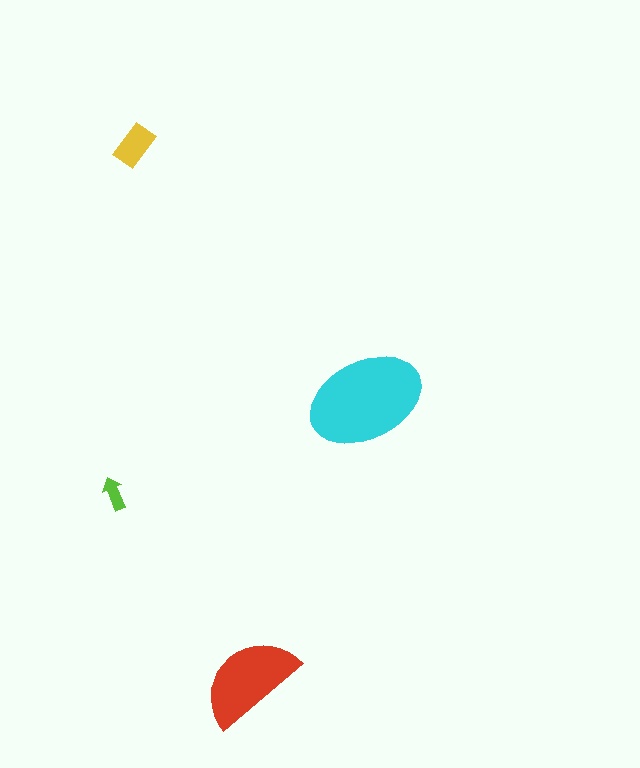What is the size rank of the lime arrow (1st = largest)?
4th.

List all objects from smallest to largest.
The lime arrow, the yellow rectangle, the red semicircle, the cyan ellipse.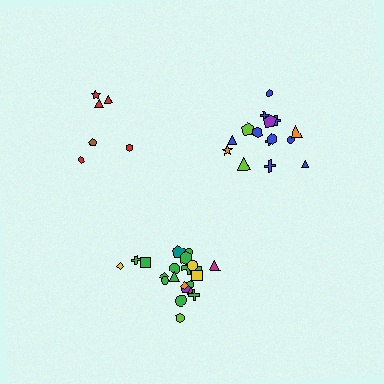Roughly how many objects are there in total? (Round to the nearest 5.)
Roughly 45 objects in total.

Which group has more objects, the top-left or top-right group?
The top-right group.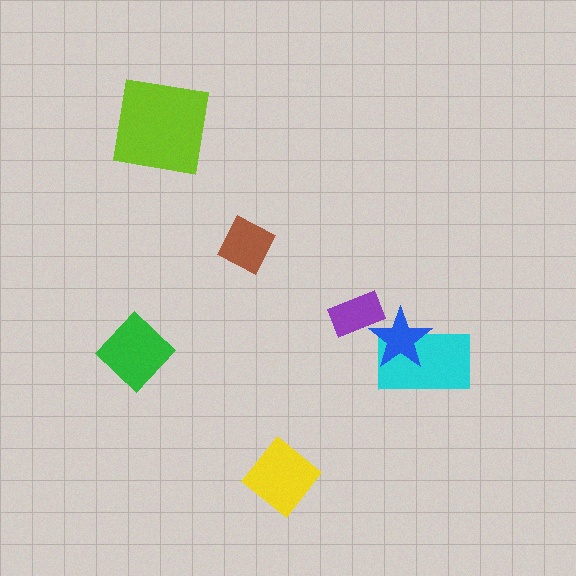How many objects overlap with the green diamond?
0 objects overlap with the green diamond.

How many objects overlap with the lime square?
0 objects overlap with the lime square.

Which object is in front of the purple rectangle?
The blue star is in front of the purple rectangle.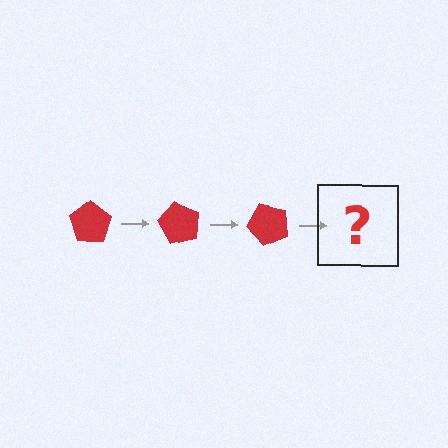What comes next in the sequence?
The next element should be a red pentagon rotated 180 degrees.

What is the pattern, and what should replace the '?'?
The pattern is that the pentagon rotates 60 degrees each step. The '?' should be a red pentagon rotated 180 degrees.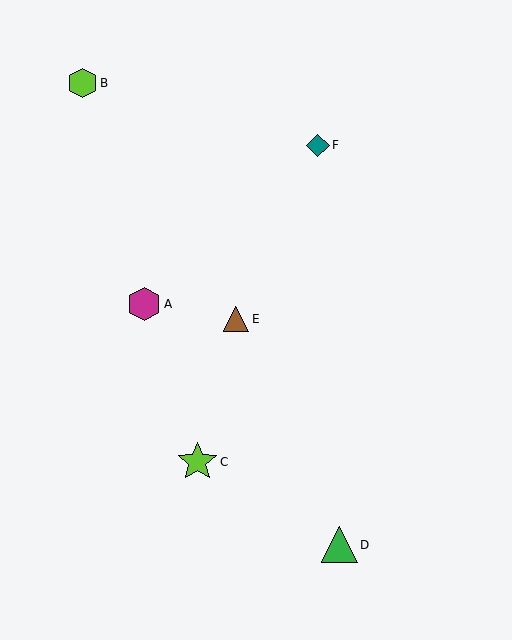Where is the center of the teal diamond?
The center of the teal diamond is at (318, 145).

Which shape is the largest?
The lime star (labeled C) is the largest.